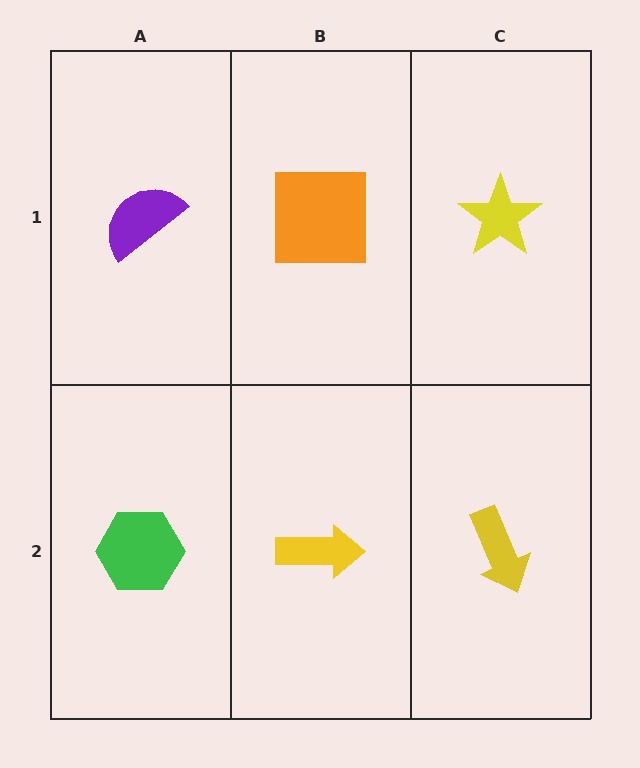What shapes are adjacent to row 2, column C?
A yellow star (row 1, column C), a yellow arrow (row 2, column B).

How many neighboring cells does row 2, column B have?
3.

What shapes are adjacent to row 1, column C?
A yellow arrow (row 2, column C), an orange square (row 1, column B).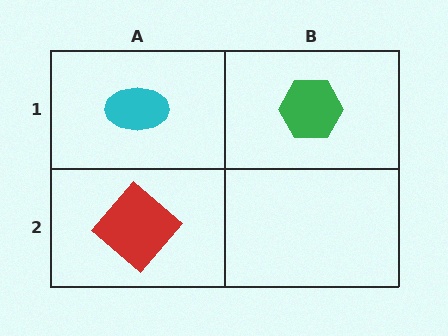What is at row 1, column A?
A cyan ellipse.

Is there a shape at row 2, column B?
No, that cell is empty.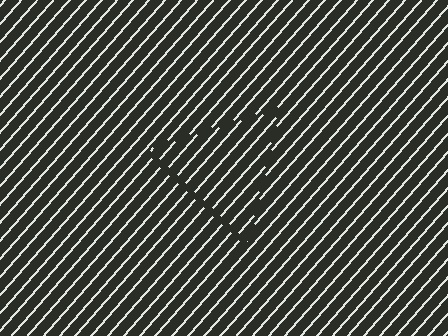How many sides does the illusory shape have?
3 sides — the line-ends trace a triangle.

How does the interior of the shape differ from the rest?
The interior of the shape contains the same grating, shifted by half a period — the contour is defined by the phase discontinuity where line-ends from the inner and outer gratings abut.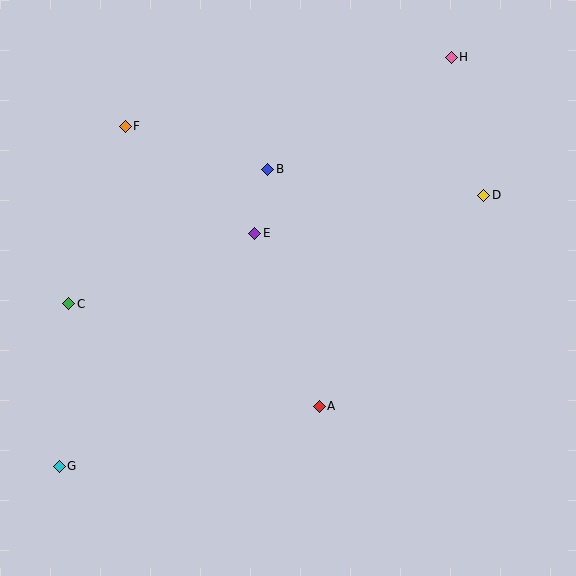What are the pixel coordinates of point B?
Point B is at (268, 169).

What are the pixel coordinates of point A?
Point A is at (319, 406).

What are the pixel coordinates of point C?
Point C is at (69, 304).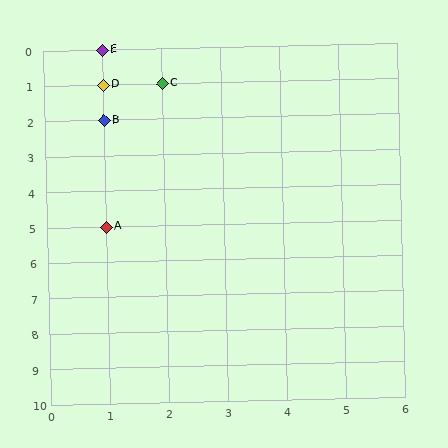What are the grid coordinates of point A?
Point A is at grid coordinates (1, 5).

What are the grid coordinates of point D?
Point D is at grid coordinates (1, 1).